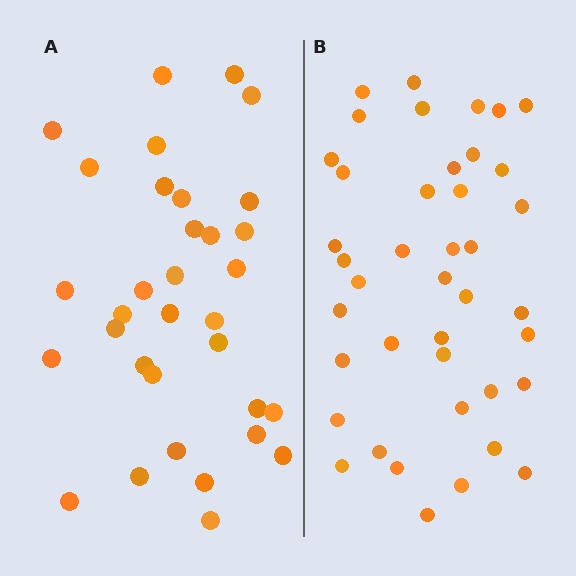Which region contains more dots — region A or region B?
Region B (the right region) has more dots.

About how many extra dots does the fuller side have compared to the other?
Region B has roughly 8 or so more dots than region A.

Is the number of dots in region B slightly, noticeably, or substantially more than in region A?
Region B has only slightly more — the two regions are fairly close. The ratio is roughly 1.2 to 1.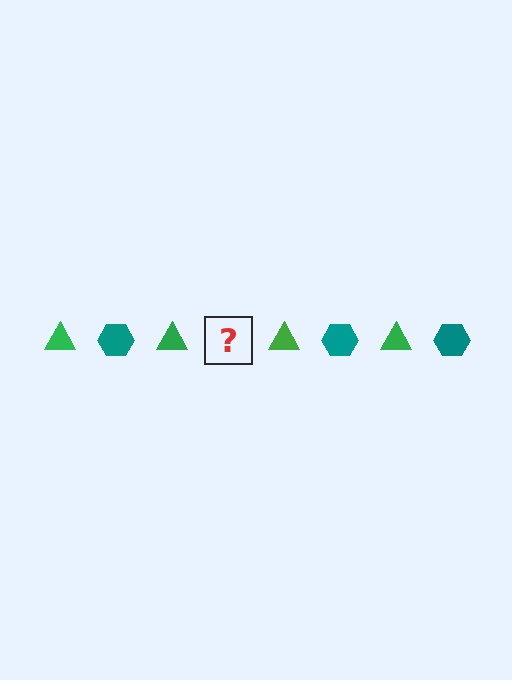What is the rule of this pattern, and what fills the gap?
The rule is that the pattern alternates between green triangle and teal hexagon. The gap should be filled with a teal hexagon.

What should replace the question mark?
The question mark should be replaced with a teal hexagon.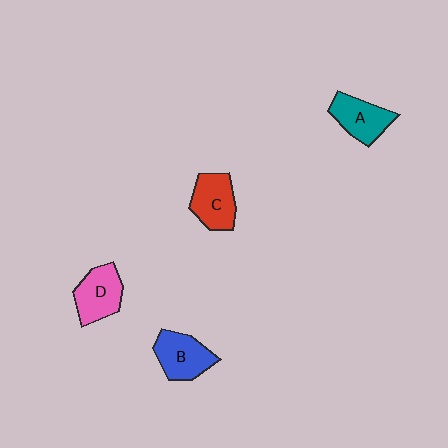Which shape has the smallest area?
Shape A (teal).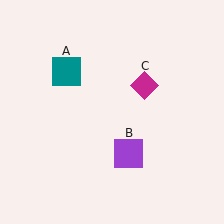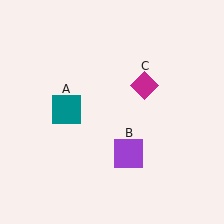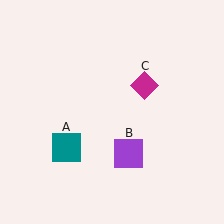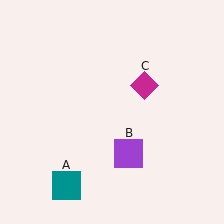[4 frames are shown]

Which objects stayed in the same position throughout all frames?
Purple square (object B) and magenta diamond (object C) remained stationary.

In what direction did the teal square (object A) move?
The teal square (object A) moved down.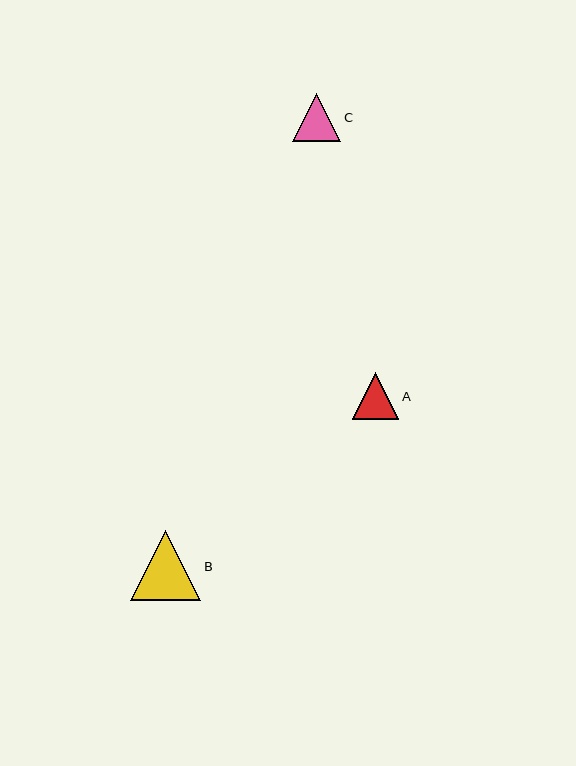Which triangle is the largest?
Triangle B is the largest with a size of approximately 70 pixels.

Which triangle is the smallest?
Triangle A is the smallest with a size of approximately 46 pixels.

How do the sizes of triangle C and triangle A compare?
Triangle C and triangle A are approximately the same size.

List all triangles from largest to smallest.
From largest to smallest: B, C, A.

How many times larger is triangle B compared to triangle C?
Triangle B is approximately 1.5 times the size of triangle C.